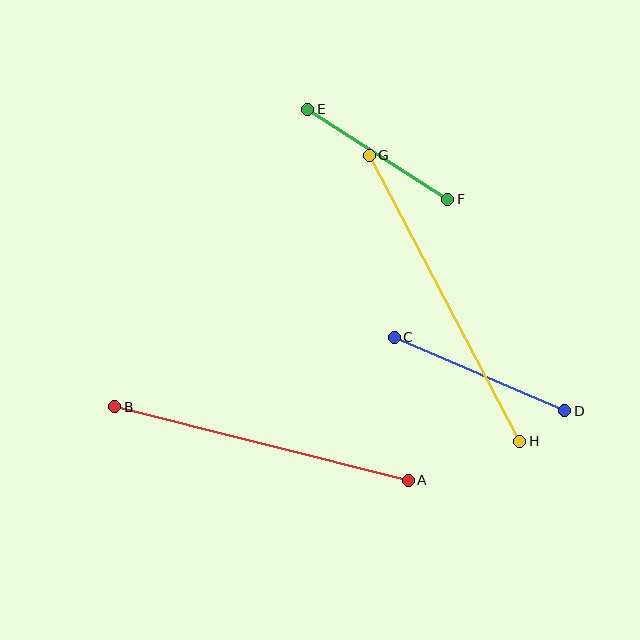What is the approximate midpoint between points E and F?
The midpoint is at approximately (378, 154) pixels.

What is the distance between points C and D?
The distance is approximately 186 pixels.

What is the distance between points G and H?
The distance is approximately 324 pixels.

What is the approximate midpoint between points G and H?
The midpoint is at approximately (444, 298) pixels.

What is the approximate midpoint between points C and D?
The midpoint is at approximately (480, 374) pixels.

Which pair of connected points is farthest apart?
Points G and H are farthest apart.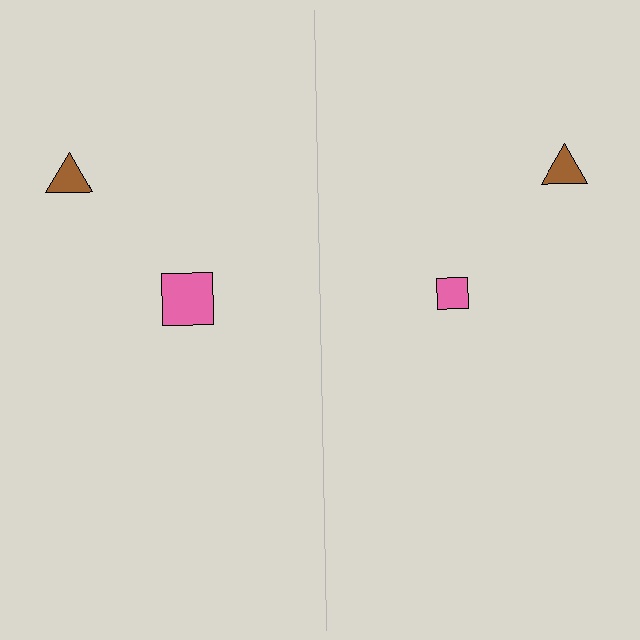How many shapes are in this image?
There are 4 shapes in this image.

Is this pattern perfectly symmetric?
No, the pattern is not perfectly symmetric. The pink square on the right side has a different size than its mirror counterpart.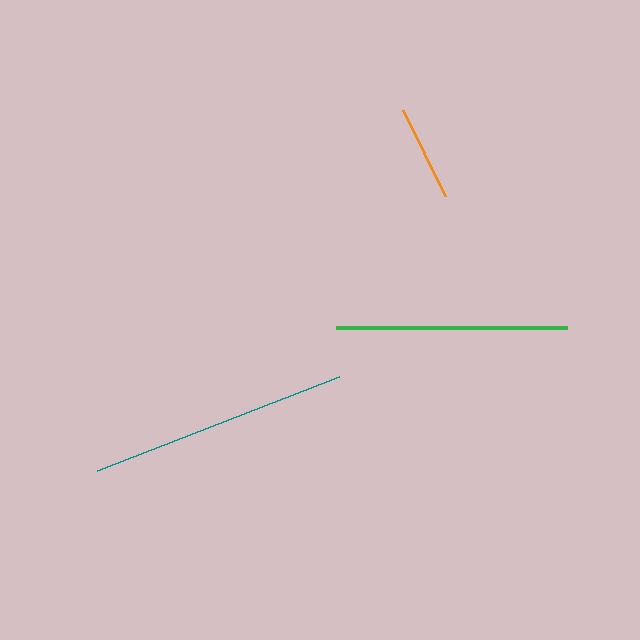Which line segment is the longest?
The teal line is the longest at approximately 260 pixels.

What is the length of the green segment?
The green segment is approximately 231 pixels long.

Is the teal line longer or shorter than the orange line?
The teal line is longer than the orange line.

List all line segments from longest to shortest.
From longest to shortest: teal, green, orange.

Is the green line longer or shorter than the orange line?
The green line is longer than the orange line.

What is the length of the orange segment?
The orange segment is approximately 96 pixels long.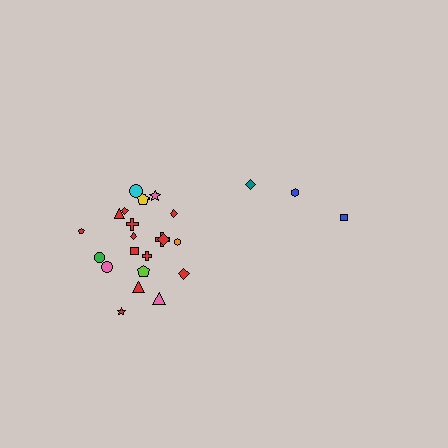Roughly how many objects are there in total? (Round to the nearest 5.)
Roughly 25 objects in total.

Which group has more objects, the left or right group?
The left group.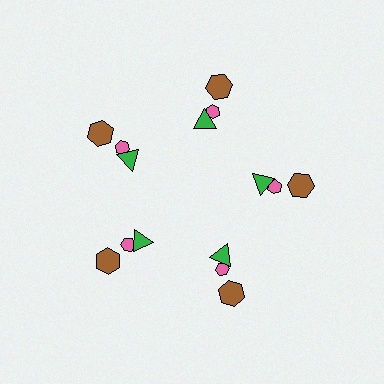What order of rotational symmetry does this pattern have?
This pattern has 5-fold rotational symmetry.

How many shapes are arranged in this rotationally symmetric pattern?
There are 15 shapes, arranged in 5 groups of 3.